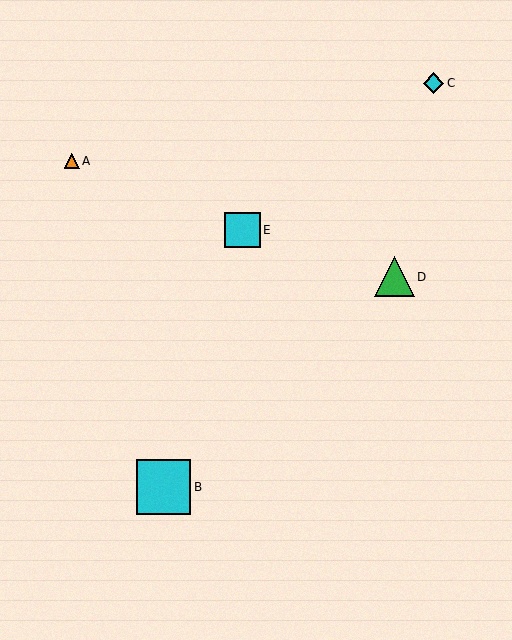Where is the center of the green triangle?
The center of the green triangle is at (394, 277).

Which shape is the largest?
The cyan square (labeled B) is the largest.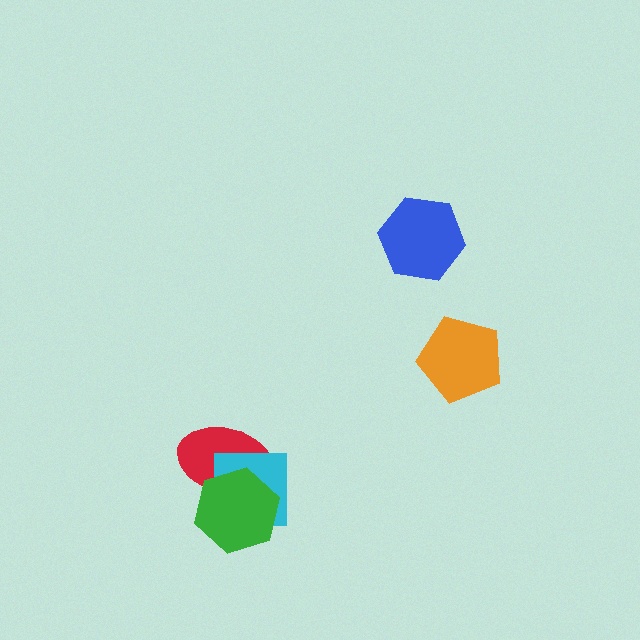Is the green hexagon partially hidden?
No, no other shape covers it.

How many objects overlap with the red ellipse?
2 objects overlap with the red ellipse.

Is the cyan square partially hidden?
Yes, it is partially covered by another shape.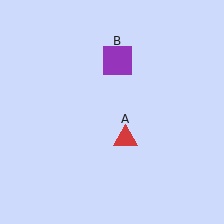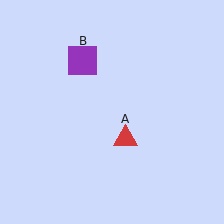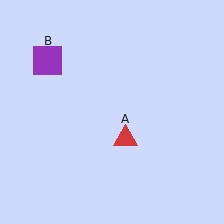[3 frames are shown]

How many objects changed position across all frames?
1 object changed position: purple square (object B).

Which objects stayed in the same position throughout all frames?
Red triangle (object A) remained stationary.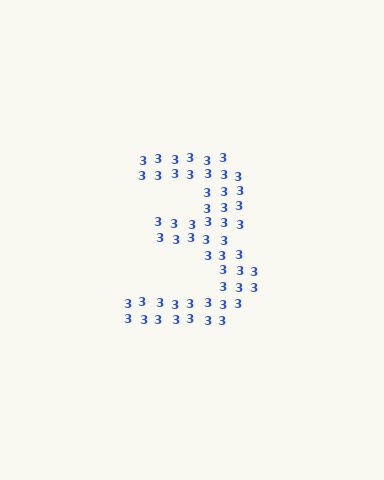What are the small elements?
The small elements are digit 3's.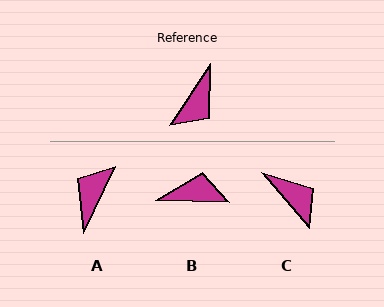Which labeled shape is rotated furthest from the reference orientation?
A, about 172 degrees away.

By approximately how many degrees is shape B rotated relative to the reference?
Approximately 122 degrees counter-clockwise.